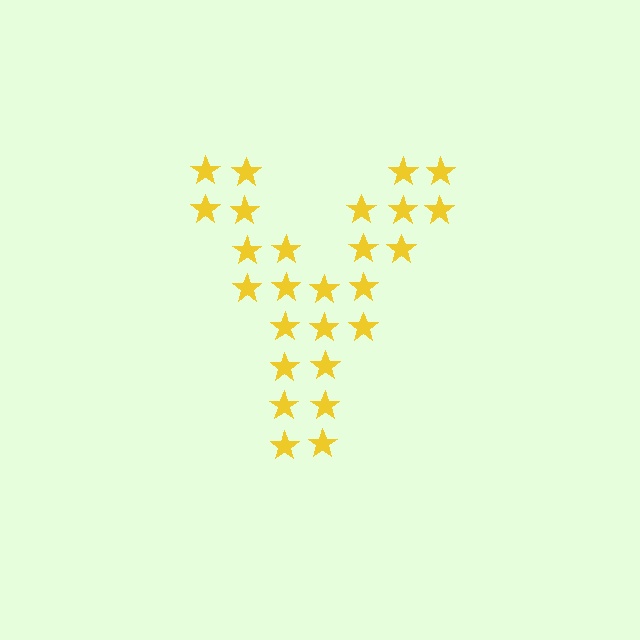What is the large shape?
The large shape is the letter Y.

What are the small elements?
The small elements are stars.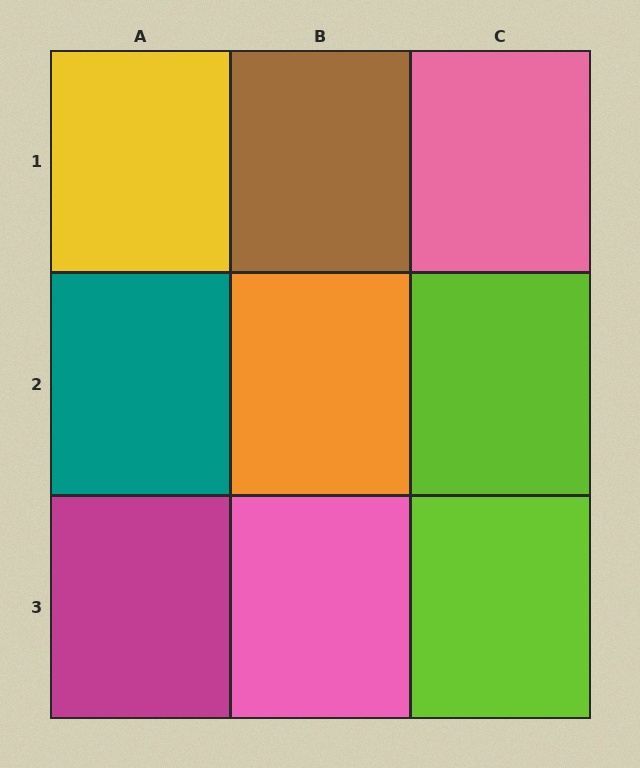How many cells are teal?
1 cell is teal.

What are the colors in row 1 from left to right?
Yellow, brown, pink.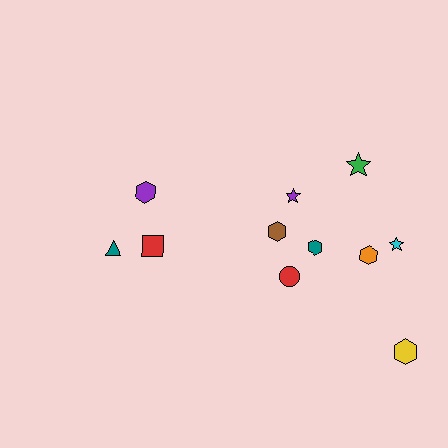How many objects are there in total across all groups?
There are 11 objects.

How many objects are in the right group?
There are 8 objects.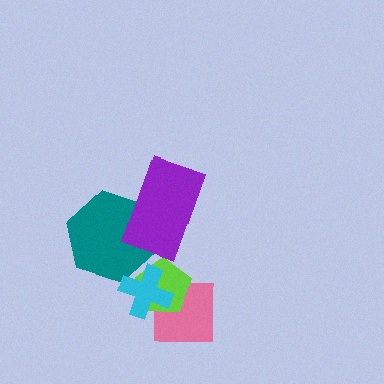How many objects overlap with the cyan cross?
3 objects overlap with the cyan cross.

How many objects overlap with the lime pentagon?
2 objects overlap with the lime pentagon.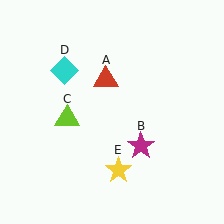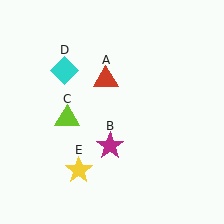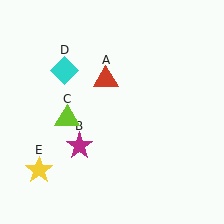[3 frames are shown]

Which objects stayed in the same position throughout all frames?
Red triangle (object A) and lime triangle (object C) and cyan diamond (object D) remained stationary.